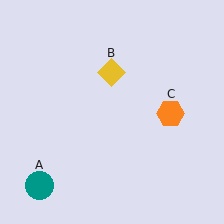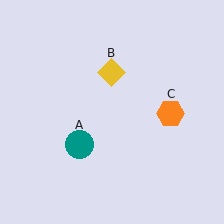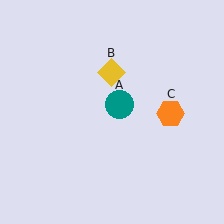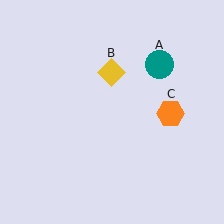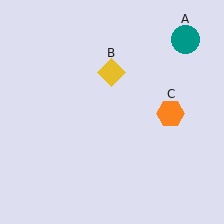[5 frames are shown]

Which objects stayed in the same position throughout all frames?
Yellow diamond (object B) and orange hexagon (object C) remained stationary.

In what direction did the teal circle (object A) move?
The teal circle (object A) moved up and to the right.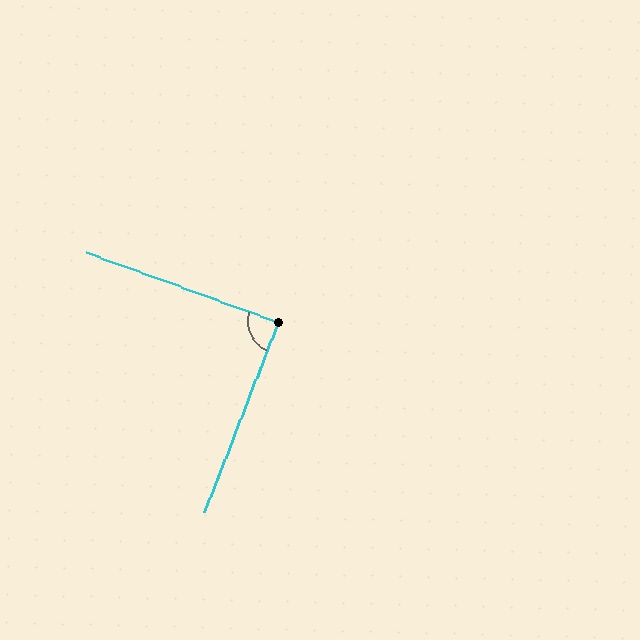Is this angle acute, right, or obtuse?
It is approximately a right angle.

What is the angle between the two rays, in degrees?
Approximately 89 degrees.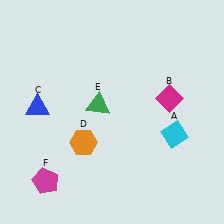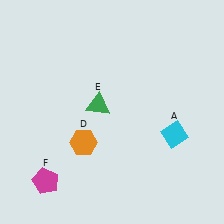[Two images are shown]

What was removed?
The blue triangle (C), the magenta diamond (B) were removed in Image 2.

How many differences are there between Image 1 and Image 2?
There are 2 differences between the two images.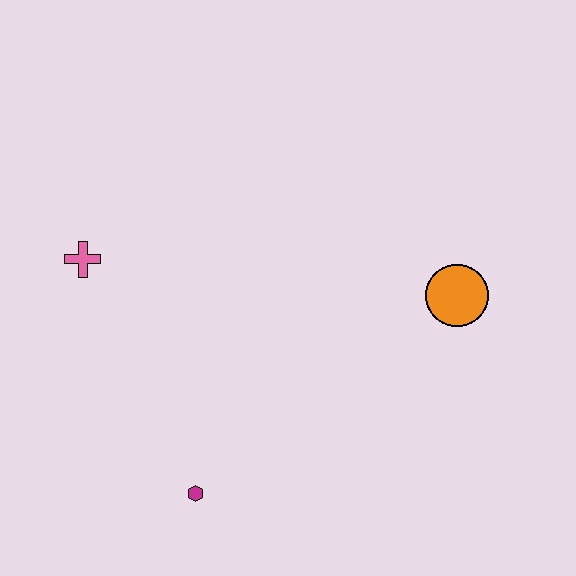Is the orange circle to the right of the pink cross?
Yes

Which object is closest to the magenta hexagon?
The pink cross is closest to the magenta hexagon.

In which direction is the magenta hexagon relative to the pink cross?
The magenta hexagon is below the pink cross.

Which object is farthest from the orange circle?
The pink cross is farthest from the orange circle.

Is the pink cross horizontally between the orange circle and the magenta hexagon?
No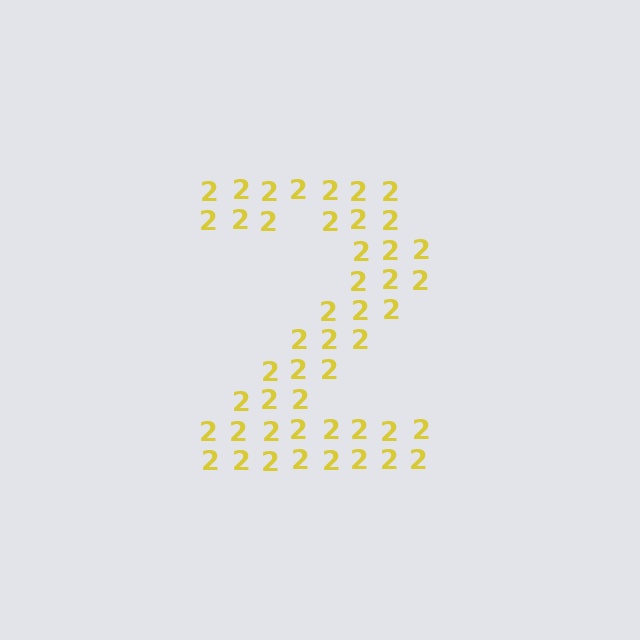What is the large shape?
The large shape is the digit 2.